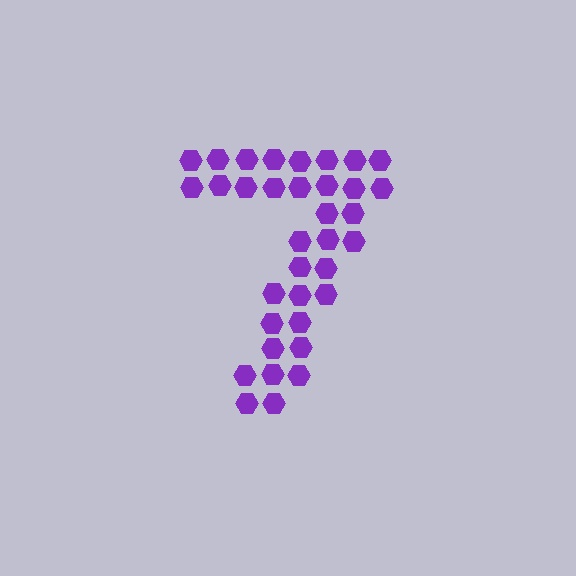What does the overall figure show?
The overall figure shows the digit 7.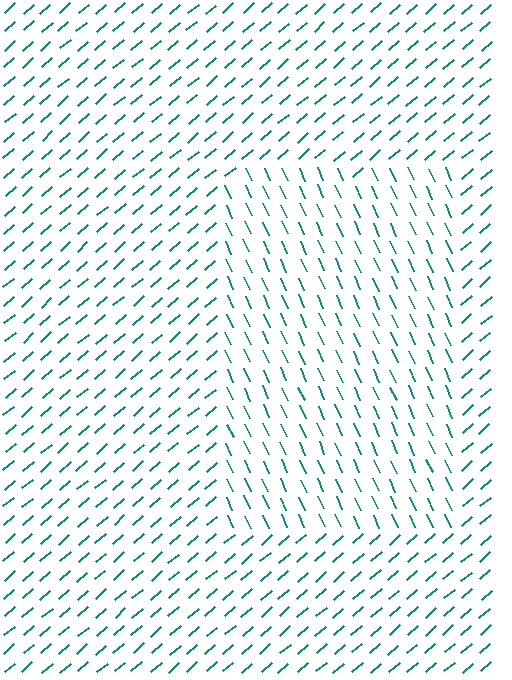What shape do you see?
I see a rectangle.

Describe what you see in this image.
The image is filled with small teal line segments. A rectangle region in the image has lines oriented differently from the surrounding lines, creating a visible texture boundary.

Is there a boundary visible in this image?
Yes, there is a texture boundary formed by a change in line orientation.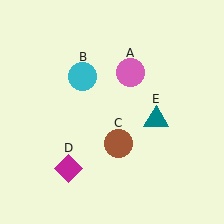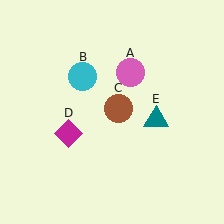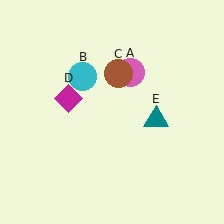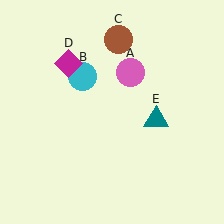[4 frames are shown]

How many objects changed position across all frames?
2 objects changed position: brown circle (object C), magenta diamond (object D).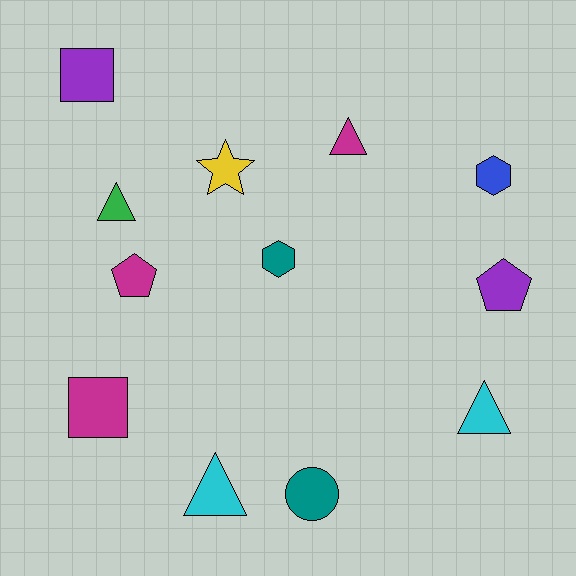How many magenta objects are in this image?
There are 3 magenta objects.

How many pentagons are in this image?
There are 2 pentagons.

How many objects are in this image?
There are 12 objects.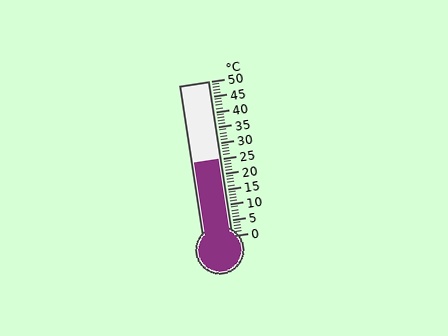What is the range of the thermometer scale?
The thermometer scale ranges from 0°C to 50°C.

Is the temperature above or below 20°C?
The temperature is above 20°C.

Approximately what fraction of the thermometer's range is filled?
The thermometer is filled to approximately 50% of its range.